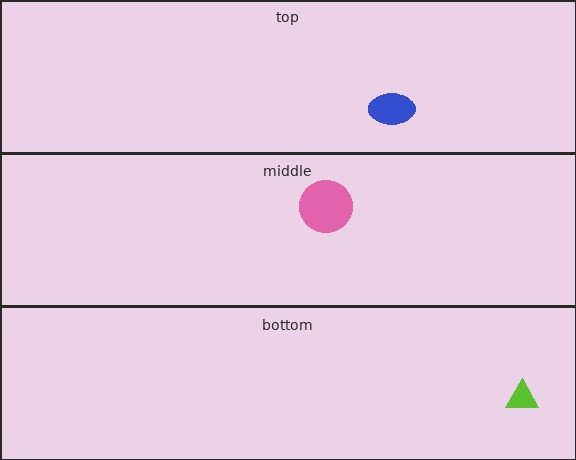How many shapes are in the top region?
1.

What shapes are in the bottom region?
The lime triangle.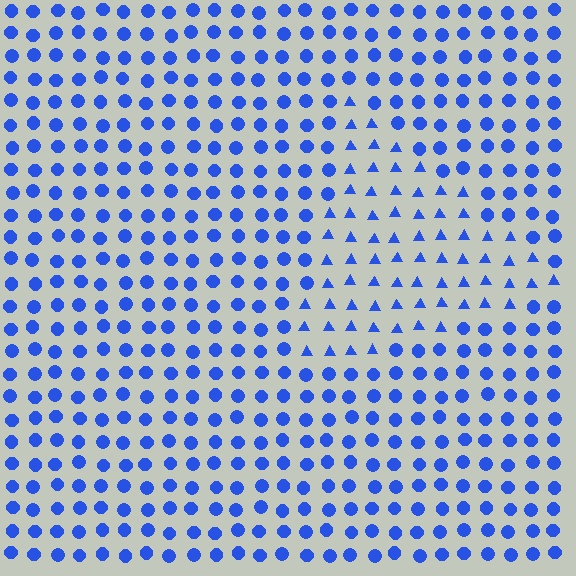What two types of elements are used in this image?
The image uses triangles inside the triangle region and circles outside it.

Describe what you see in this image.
The image is filled with small blue elements arranged in a uniform grid. A triangle-shaped region contains triangles, while the surrounding area contains circles. The boundary is defined purely by the change in element shape.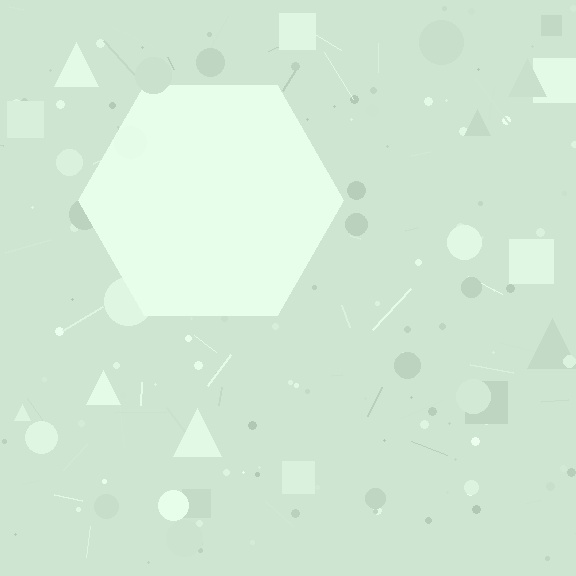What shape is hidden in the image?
A hexagon is hidden in the image.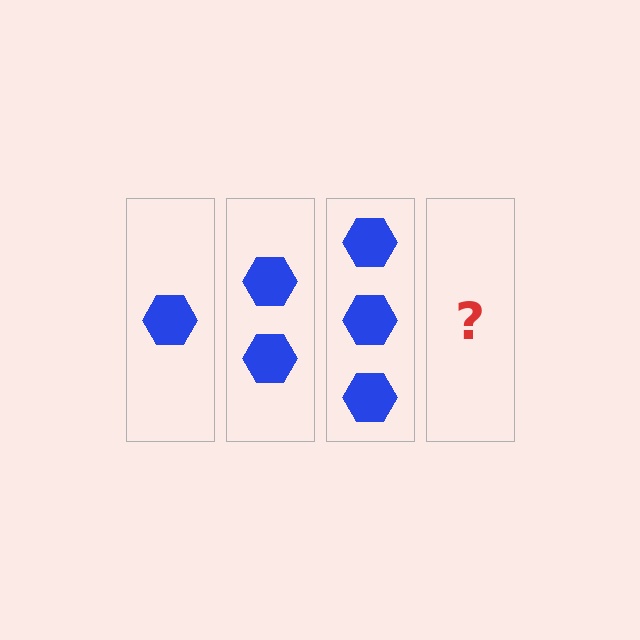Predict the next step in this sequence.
The next step is 4 hexagons.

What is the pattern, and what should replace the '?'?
The pattern is that each step adds one more hexagon. The '?' should be 4 hexagons.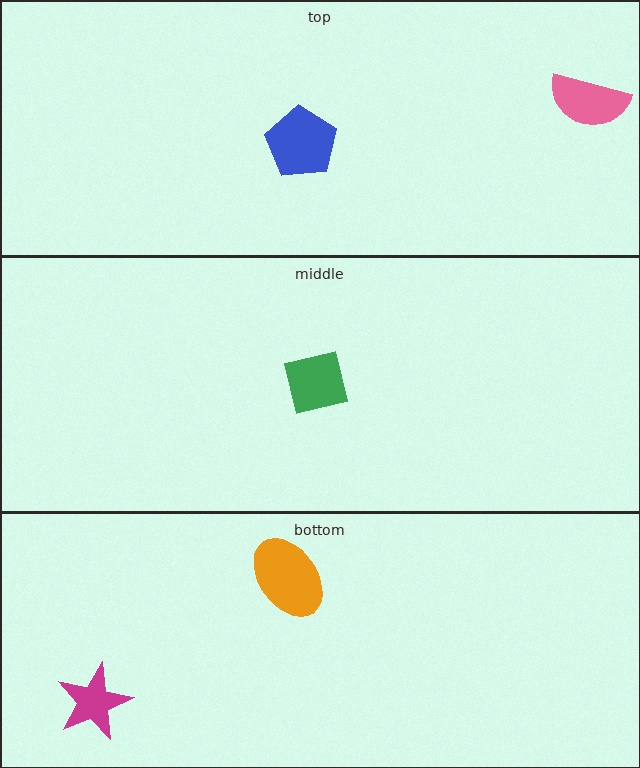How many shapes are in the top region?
2.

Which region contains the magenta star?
The bottom region.